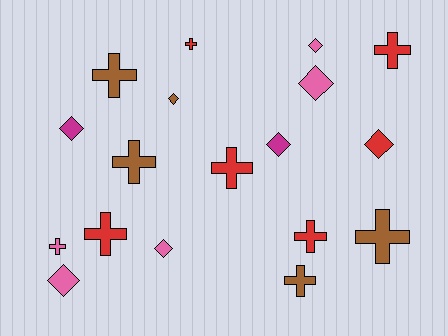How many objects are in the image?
There are 18 objects.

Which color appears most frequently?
Red, with 6 objects.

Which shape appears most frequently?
Cross, with 10 objects.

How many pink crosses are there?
There is 1 pink cross.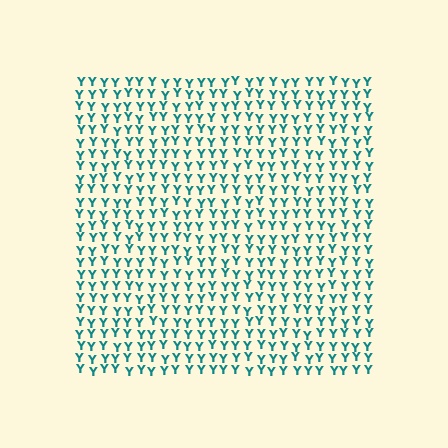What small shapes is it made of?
It is made of small letter Y's.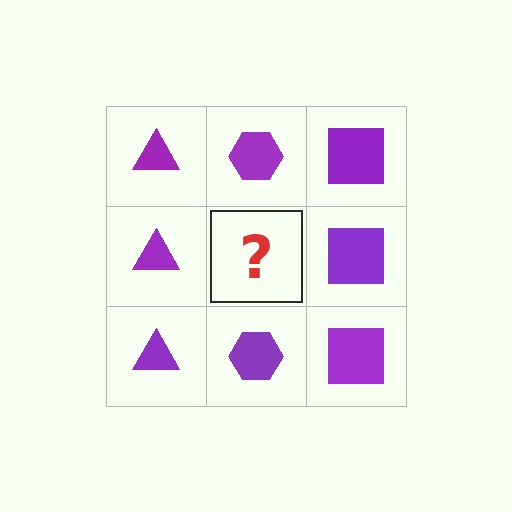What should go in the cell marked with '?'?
The missing cell should contain a purple hexagon.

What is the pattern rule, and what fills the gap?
The rule is that each column has a consistent shape. The gap should be filled with a purple hexagon.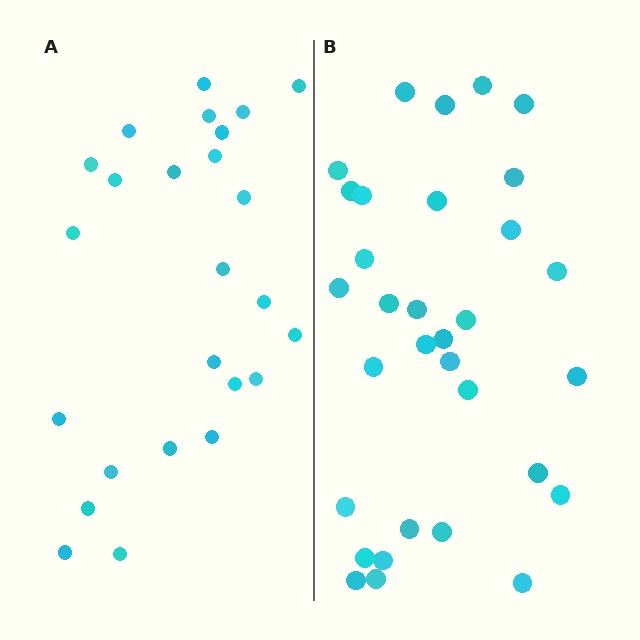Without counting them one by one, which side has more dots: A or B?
Region B (the right region) has more dots.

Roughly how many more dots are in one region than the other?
Region B has roughly 8 or so more dots than region A.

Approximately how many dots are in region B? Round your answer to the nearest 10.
About 30 dots. (The exact count is 32, which rounds to 30.)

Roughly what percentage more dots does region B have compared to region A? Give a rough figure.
About 30% more.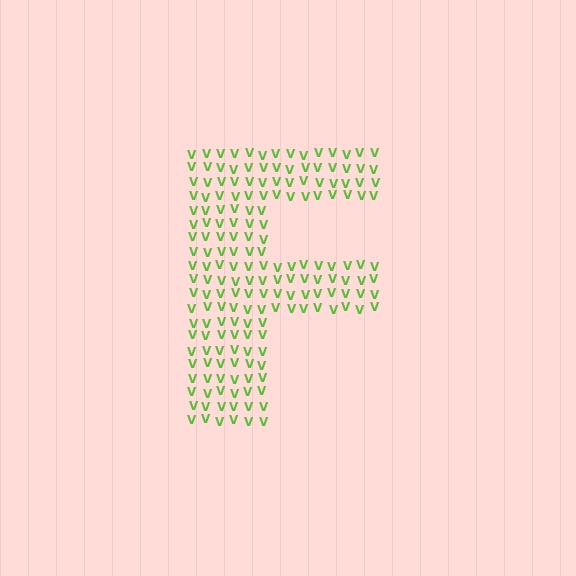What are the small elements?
The small elements are letter V's.